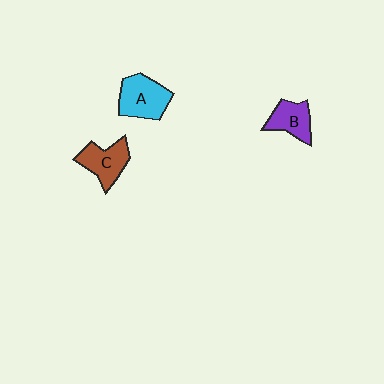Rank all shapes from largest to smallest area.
From largest to smallest: A (cyan), C (brown), B (purple).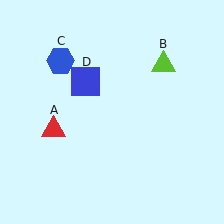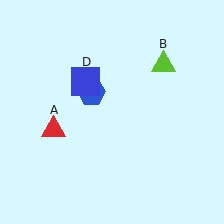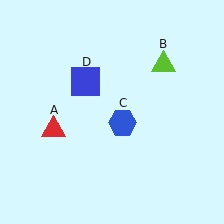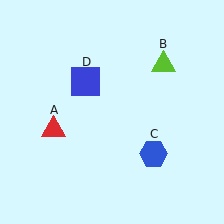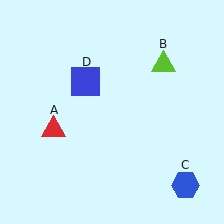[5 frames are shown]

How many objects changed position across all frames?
1 object changed position: blue hexagon (object C).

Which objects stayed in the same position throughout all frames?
Red triangle (object A) and lime triangle (object B) and blue square (object D) remained stationary.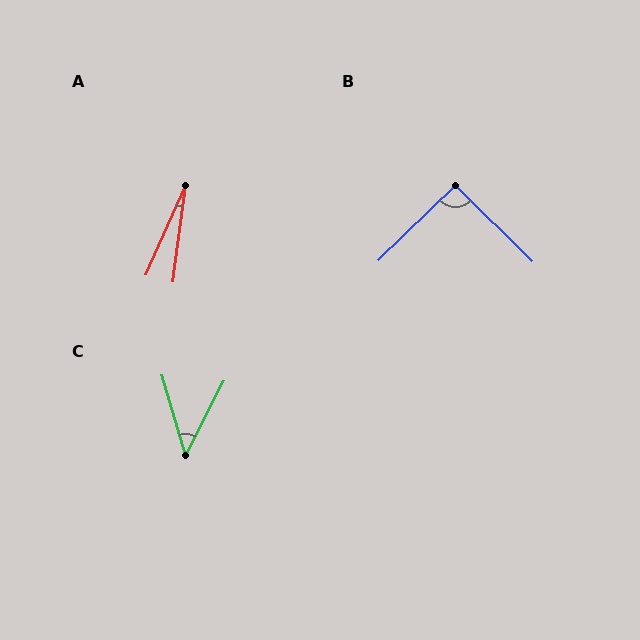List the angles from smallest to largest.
A (16°), C (44°), B (91°).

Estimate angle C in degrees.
Approximately 44 degrees.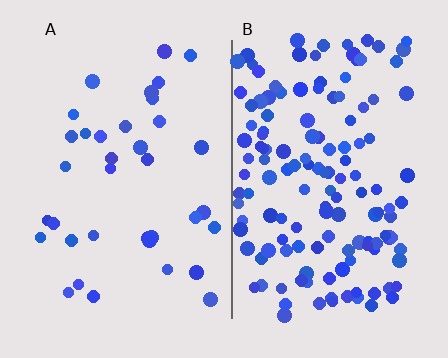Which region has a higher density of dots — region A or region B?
B (the right).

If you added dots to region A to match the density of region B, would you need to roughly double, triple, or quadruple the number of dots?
Approximately quadruple.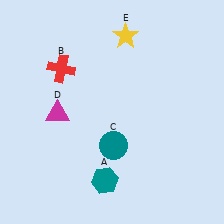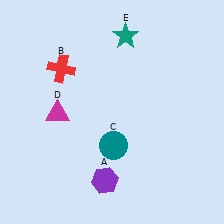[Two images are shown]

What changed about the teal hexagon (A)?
In Image 1, A is teal. In Image 2, it changed to purple.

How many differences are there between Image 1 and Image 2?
There are 2 differences between the two images.